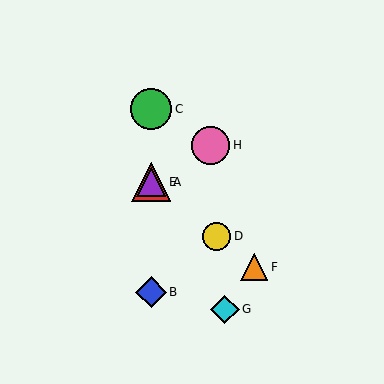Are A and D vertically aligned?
No, A is at x≈151 and D is at x≈217.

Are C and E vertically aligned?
Yes, both are at x≈151.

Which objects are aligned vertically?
Objects A, B, C, E are aligned vertically.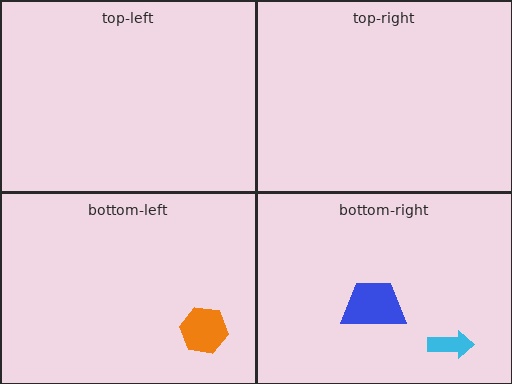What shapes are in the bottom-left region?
The orange hexagon.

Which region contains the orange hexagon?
The bottom-left region.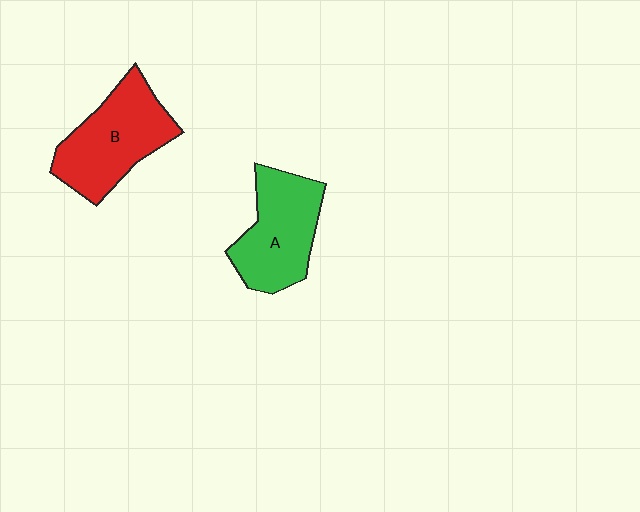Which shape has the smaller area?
Shape A (green).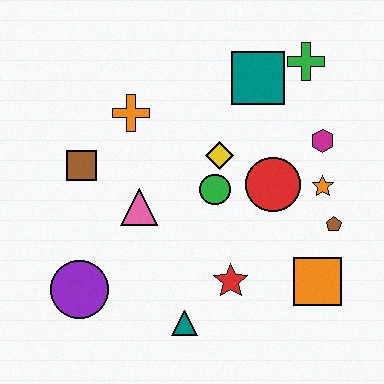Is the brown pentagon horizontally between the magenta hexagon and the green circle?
No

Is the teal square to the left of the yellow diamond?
No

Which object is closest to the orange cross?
The brown square is closest to the orange cross.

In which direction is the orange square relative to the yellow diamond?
The orange square is below the yellow diamond.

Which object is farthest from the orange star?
The purple circle is farthest from the orange star.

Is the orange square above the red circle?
No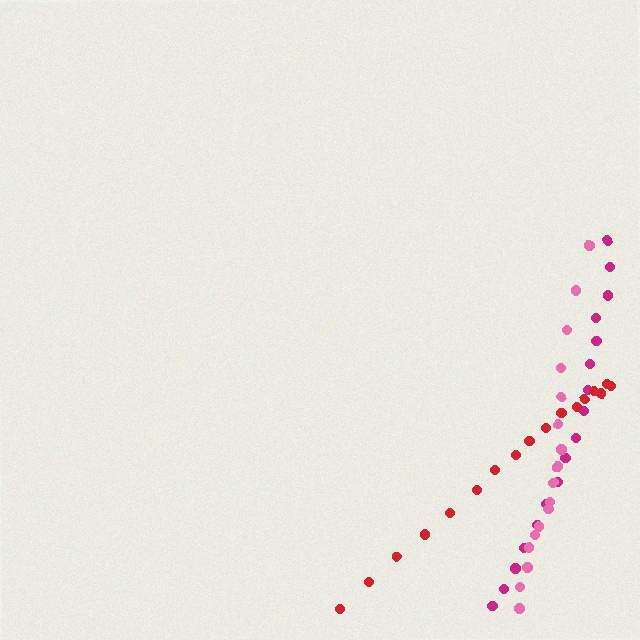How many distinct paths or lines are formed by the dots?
There are 3 distinct paths.